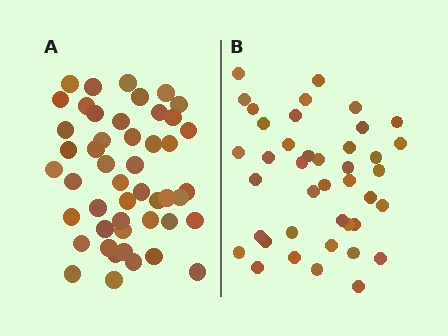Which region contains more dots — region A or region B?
Region A (the left region) has more dots.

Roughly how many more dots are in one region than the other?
Region A has roughly 8 or so more dots than region B.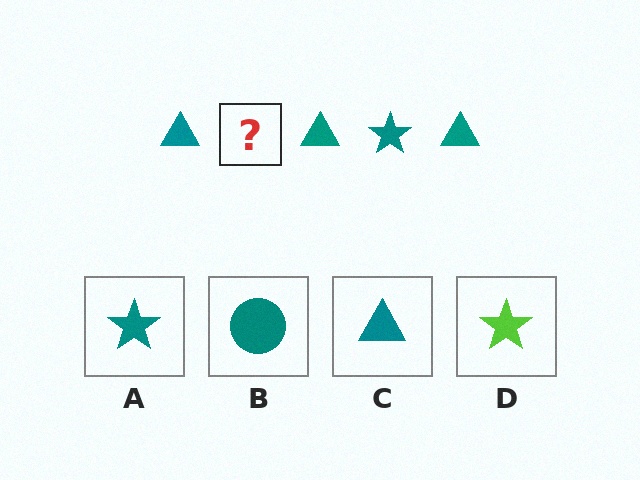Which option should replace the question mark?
Option A.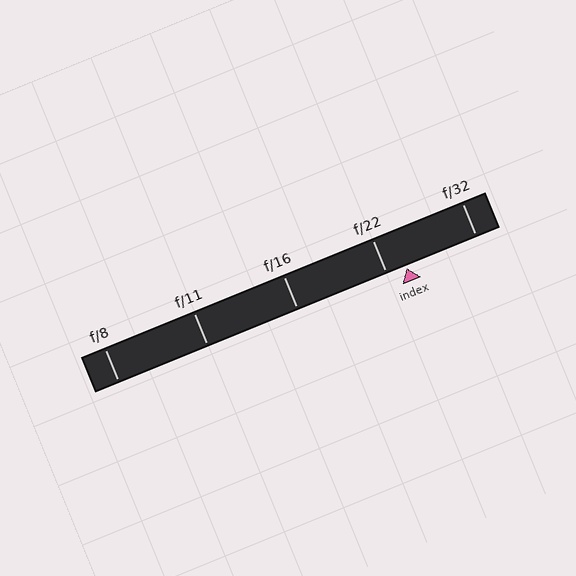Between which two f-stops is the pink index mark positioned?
The index mark is between f/22 and f/32.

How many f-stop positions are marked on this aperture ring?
There are 5 f-stop positions marked.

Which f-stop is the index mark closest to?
The index mark is closest to f/22.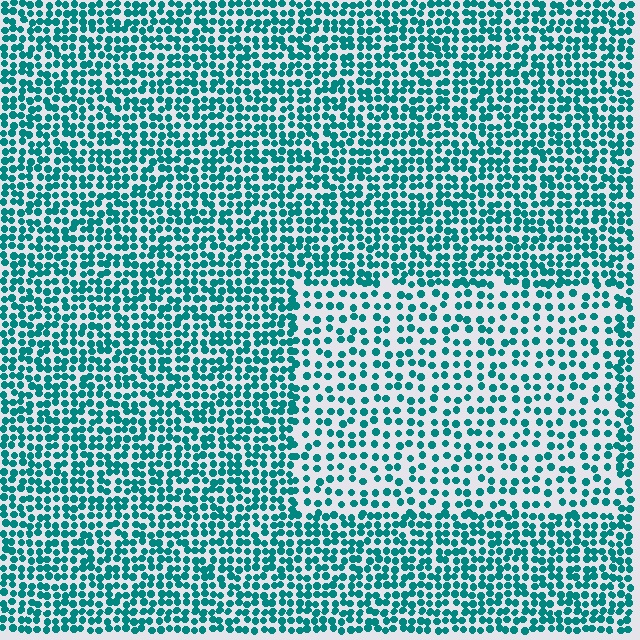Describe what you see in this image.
The image contains small teal elements arranged at two different densities. A rectangle-shaped region is visible where the elements are less densely packed than the surrounding area.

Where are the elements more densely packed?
The elements are more densely packed outside the rectangle boundary.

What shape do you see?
I see a rectangle.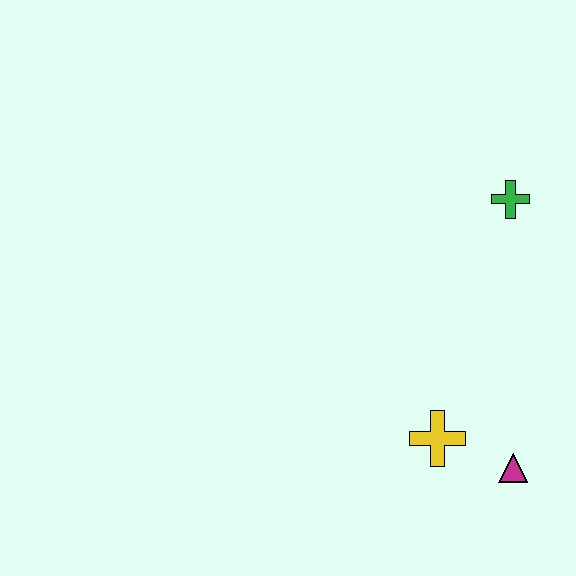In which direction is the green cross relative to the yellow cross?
The green cross is above the yellow cross.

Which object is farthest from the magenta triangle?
The green cross is farthest from the magenta triangle.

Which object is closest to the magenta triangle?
The yellow cross is closest to the magenta triangle.